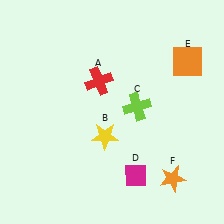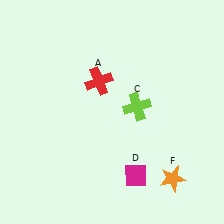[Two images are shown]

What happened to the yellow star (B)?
The yellow star (B) was removed in Image 2. It was in the bottom-left area of Image 1.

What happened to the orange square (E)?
The orange square (E) was removed in Image 2. It was in the top-right area of Image 1.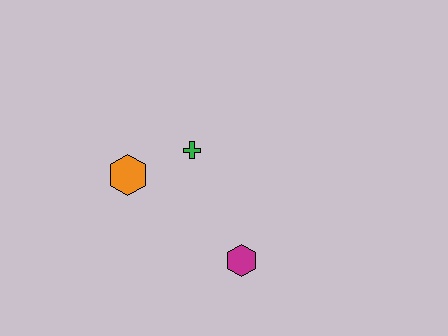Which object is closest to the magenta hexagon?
The green cross is closest to the magenta hexagon.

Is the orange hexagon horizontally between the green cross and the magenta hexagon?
No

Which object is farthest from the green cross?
The magenta hexagon is farthest from the green cross.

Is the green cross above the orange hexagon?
Yes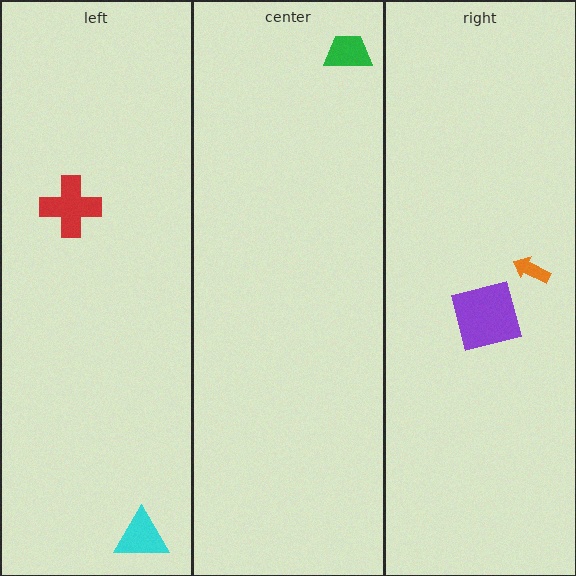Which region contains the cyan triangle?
The left region.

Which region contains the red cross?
The left region.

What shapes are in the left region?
The red cross, the cyan triangle.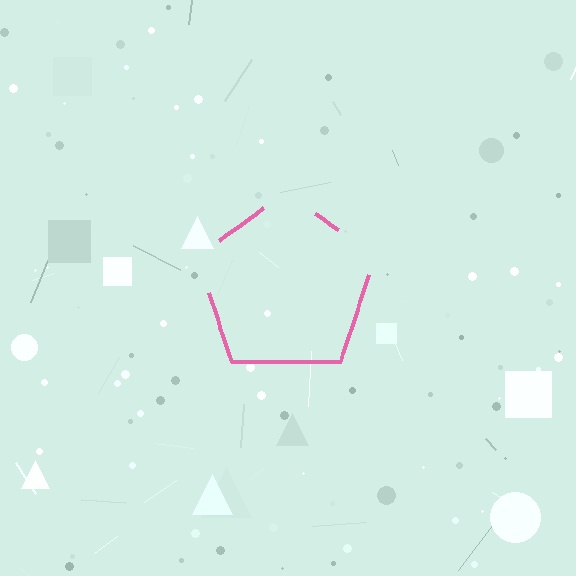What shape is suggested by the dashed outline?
The dashed outline suggests a pentagon.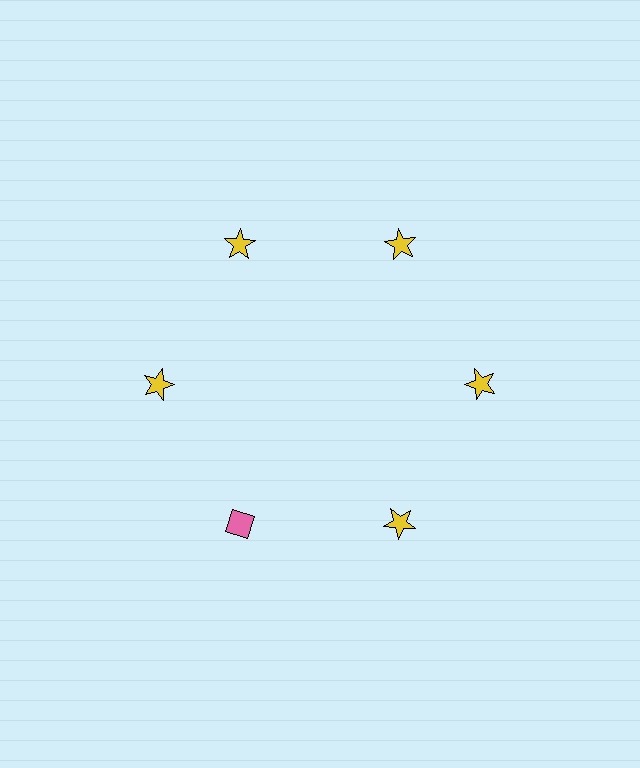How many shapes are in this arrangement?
There are 6 shapes arranged in a ring pattern.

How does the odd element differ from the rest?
It differs in both color (pink instead of yellow) and shape (diamond instead of star).